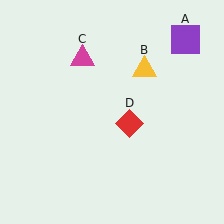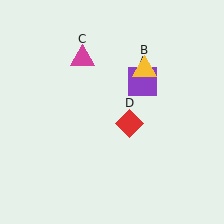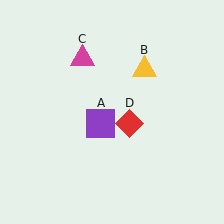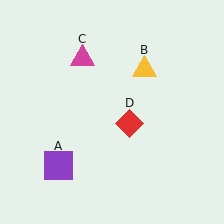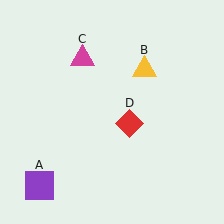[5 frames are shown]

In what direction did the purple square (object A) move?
The purple square (object A) moved down and to the left.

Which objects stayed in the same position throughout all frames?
Yellow triangle (object B) and magenta triangle (object C) and red diamond (object D) remained stationary.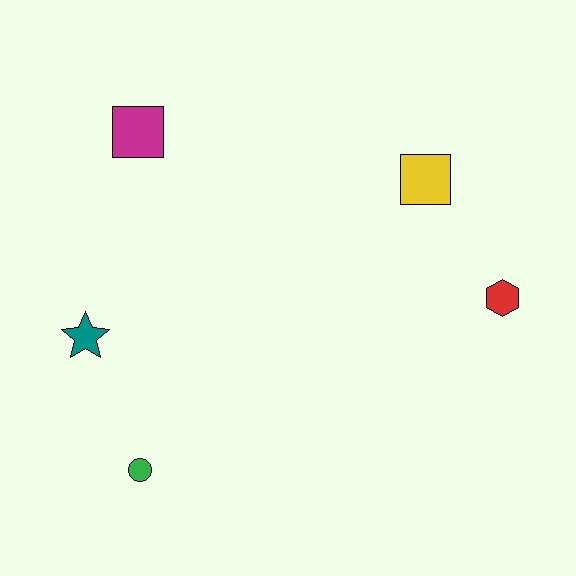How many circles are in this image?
There is 1 circle.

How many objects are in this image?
There are 5 objects.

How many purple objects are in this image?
There are no purple objects.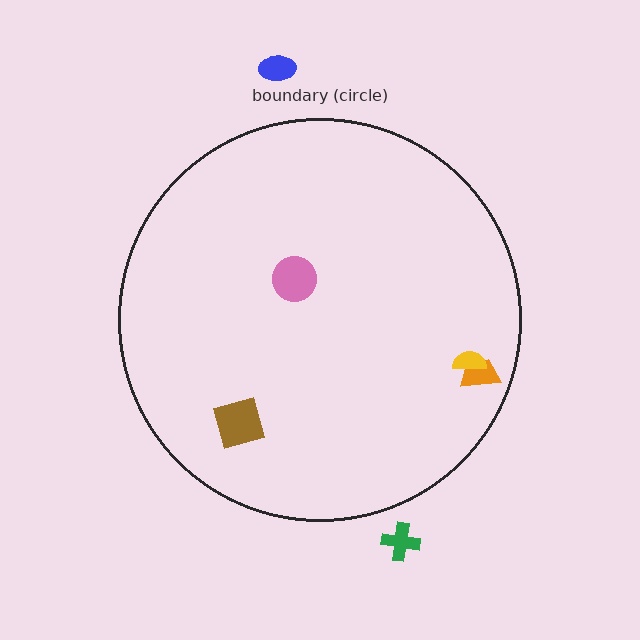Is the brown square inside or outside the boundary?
Inside.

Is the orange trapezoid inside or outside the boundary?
Inside.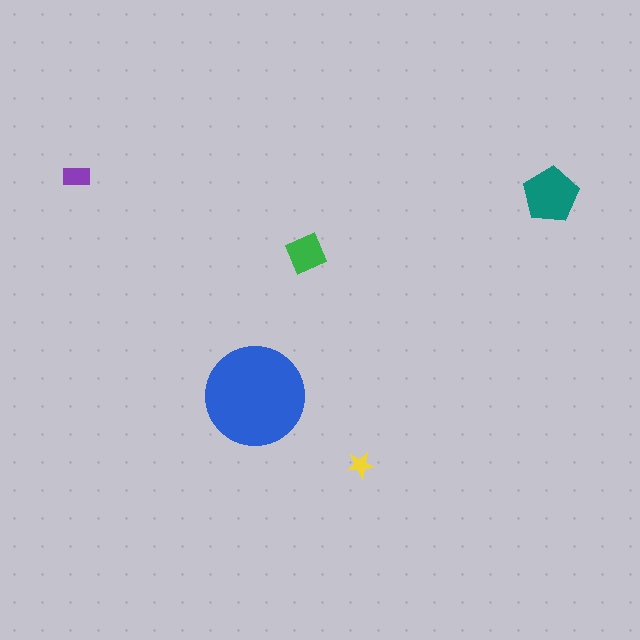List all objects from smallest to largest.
The yellow star, the purple rectangle, the green diamond, the teal pentagon, the blue circle.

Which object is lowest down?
The yellow star is bottommost.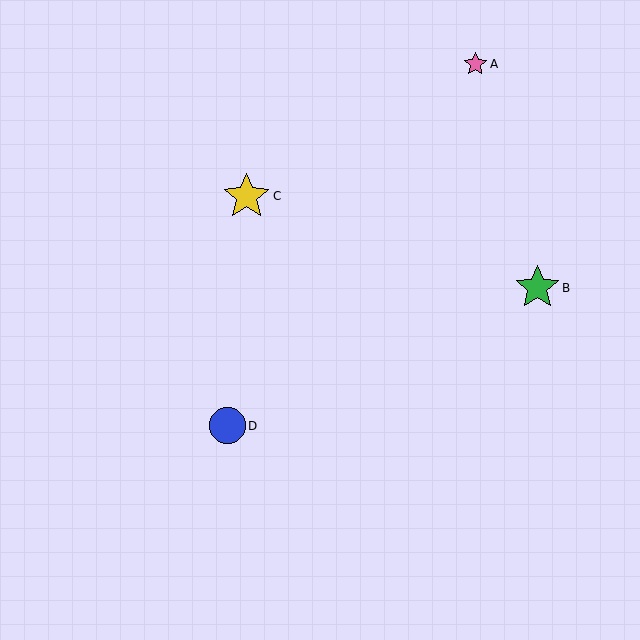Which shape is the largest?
The yellow star (labeled C) is the largest.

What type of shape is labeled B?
Shape B is a green star.